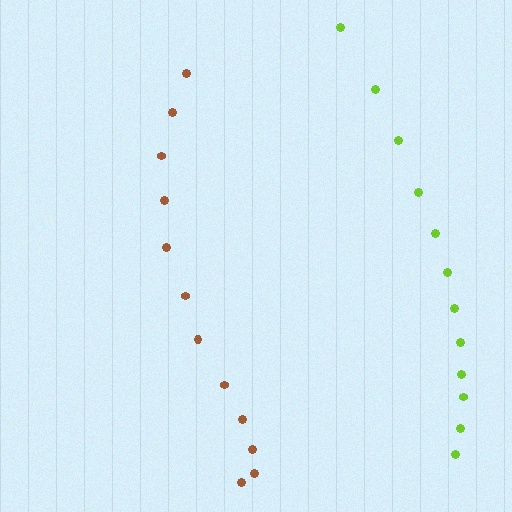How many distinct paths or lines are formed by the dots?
There are 2 distinct paths.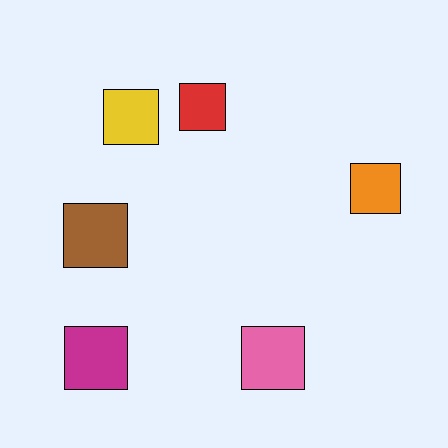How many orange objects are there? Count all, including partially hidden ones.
There is 1 orange object.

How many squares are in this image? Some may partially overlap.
There are 6 squares.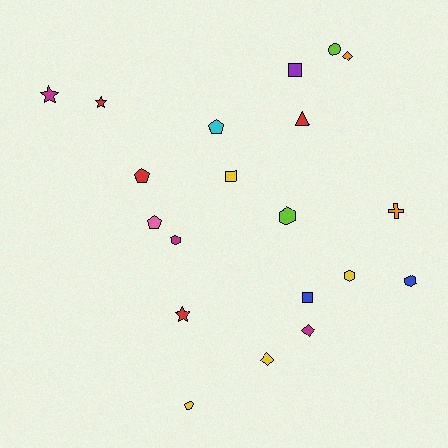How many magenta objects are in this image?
There are 3 magenta objects.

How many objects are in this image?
There are 20 objects.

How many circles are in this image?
There is 1 circle.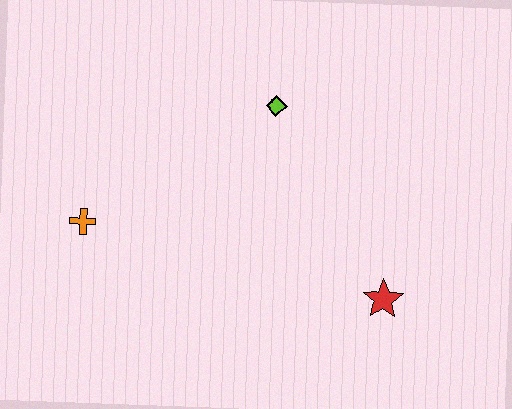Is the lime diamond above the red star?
Yes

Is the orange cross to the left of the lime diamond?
Yes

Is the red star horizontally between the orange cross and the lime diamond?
No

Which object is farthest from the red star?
The orange cross is farthest from the red star.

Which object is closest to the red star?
The lime diamond is closest to the red star.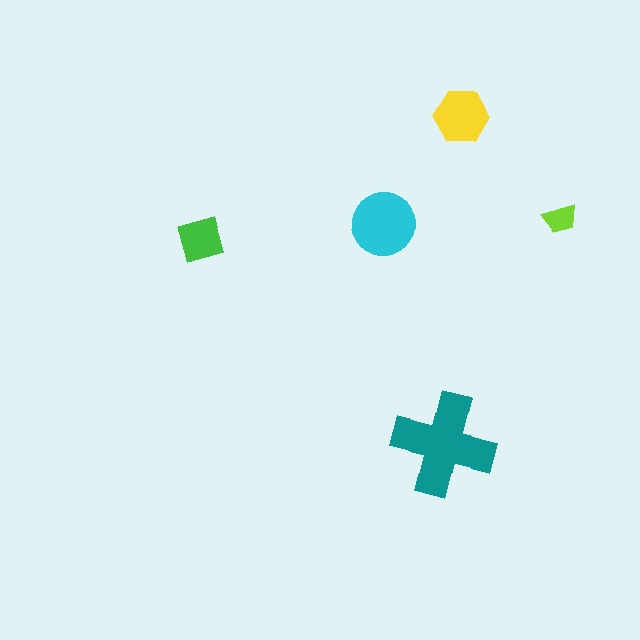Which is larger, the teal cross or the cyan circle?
The teal cross.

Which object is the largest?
The teal cross.